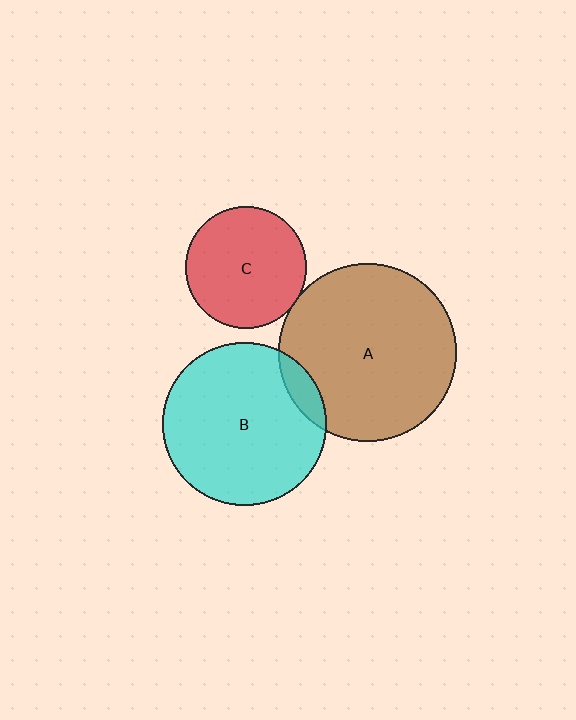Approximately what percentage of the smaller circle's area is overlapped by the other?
Approximately 10%.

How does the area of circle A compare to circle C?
Approximately 2.2 times.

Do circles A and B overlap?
Yes.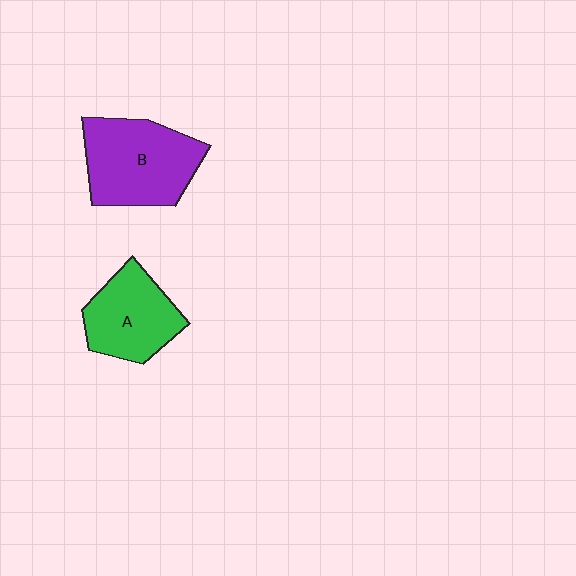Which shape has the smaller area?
Shape A (green).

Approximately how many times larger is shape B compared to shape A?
Approximately 1.3 times.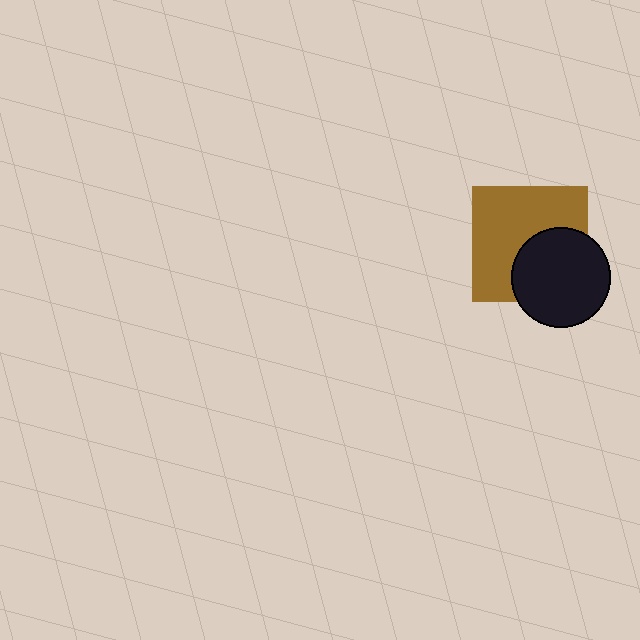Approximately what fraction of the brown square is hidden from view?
Roughly 37% of the brown square is hidden behind the black circle.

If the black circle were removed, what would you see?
You would see the complete brown square.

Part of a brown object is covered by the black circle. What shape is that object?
It is a square.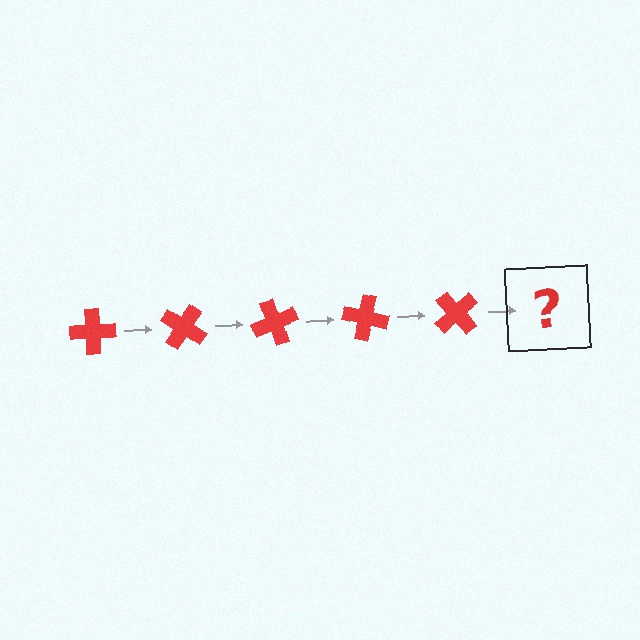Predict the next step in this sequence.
The next step is a red cross rotated 175 degrees.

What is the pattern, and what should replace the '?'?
The pattern is that the cross rotates 35 degrees each step. The '?' should be a red cross rotated 175 degrees.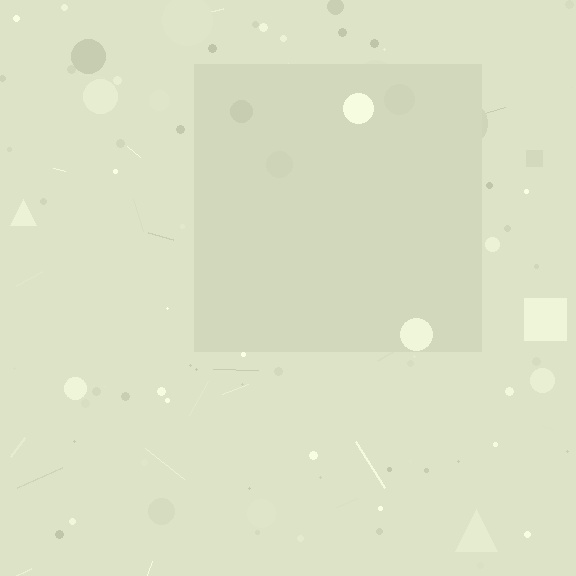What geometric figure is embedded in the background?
A square is embedded in the background.